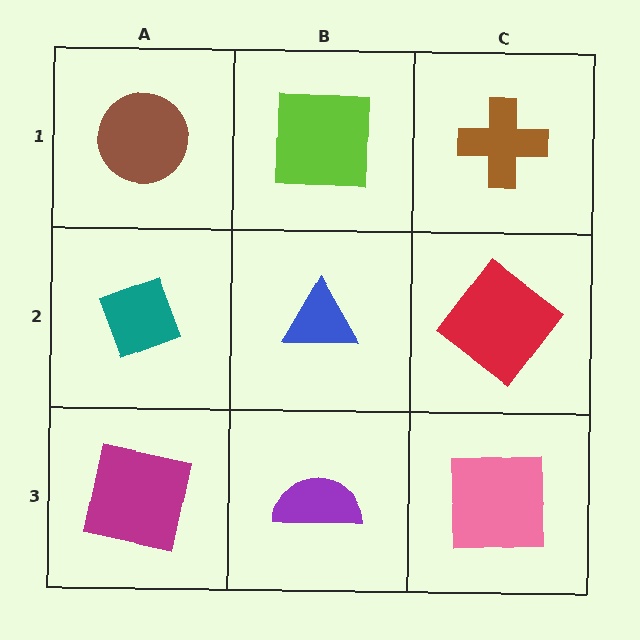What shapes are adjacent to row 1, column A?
A teal diamond (row 2, column A), a lime square (row 1, column B).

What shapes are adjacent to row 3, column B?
A blue triangle (row 2, column B), a magenta square (row 3, column A), a pink square (row 3, column C).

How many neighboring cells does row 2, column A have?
3.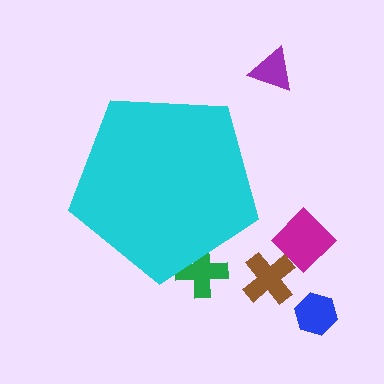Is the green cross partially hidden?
Yes, the green cross is partially hidden behind the cyan pentagon.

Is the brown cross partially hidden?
No, the brown cross is fully visible.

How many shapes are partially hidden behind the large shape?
1 shape is partially hidden.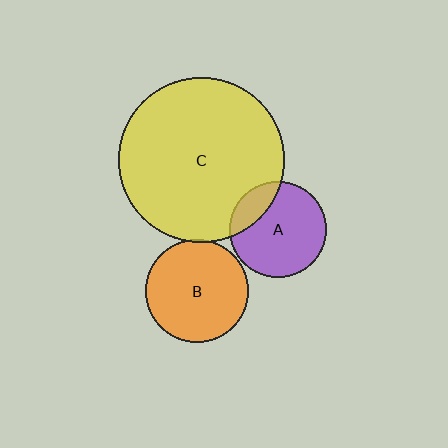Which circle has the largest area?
Circle C (yellow).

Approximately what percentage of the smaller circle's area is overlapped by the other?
Approximately 5%.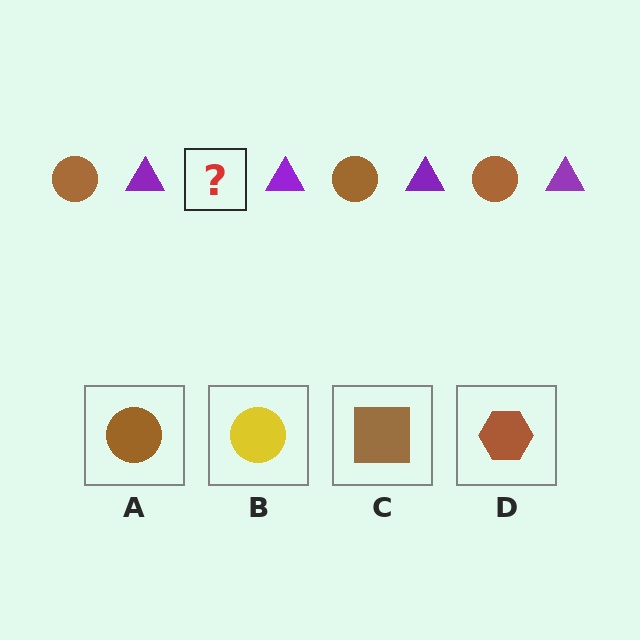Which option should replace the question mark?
Option A.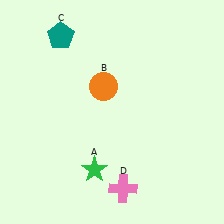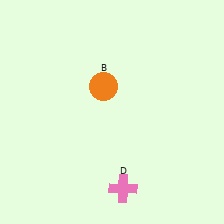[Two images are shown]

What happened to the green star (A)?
The green star (A) was removed in Image 2. It was in the bottom-left area of Image 1.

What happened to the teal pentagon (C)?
The teal pentagon (C) was removed in Image 2. It was in the top-left area of Image 1.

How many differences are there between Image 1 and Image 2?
There are 2 differences between the two images.